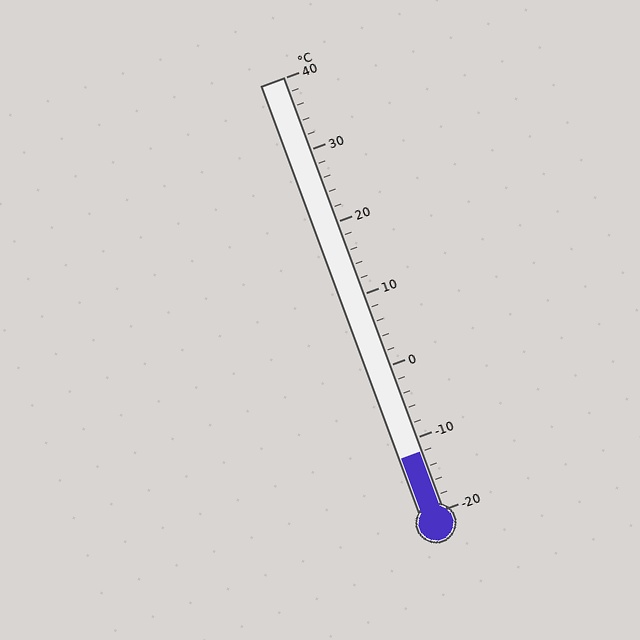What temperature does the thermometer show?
The thermometer shows approximately -12°C.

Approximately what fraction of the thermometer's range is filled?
The thermometer is filled to approximately 15% of its range.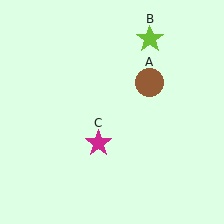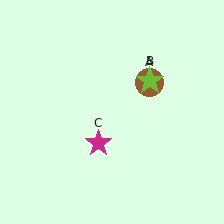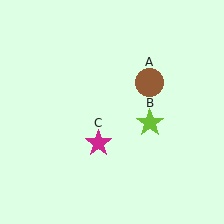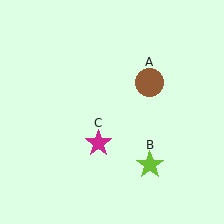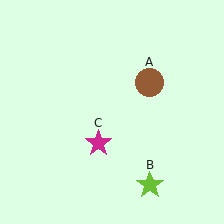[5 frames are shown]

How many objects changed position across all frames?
1 object changed position: lime star (object B).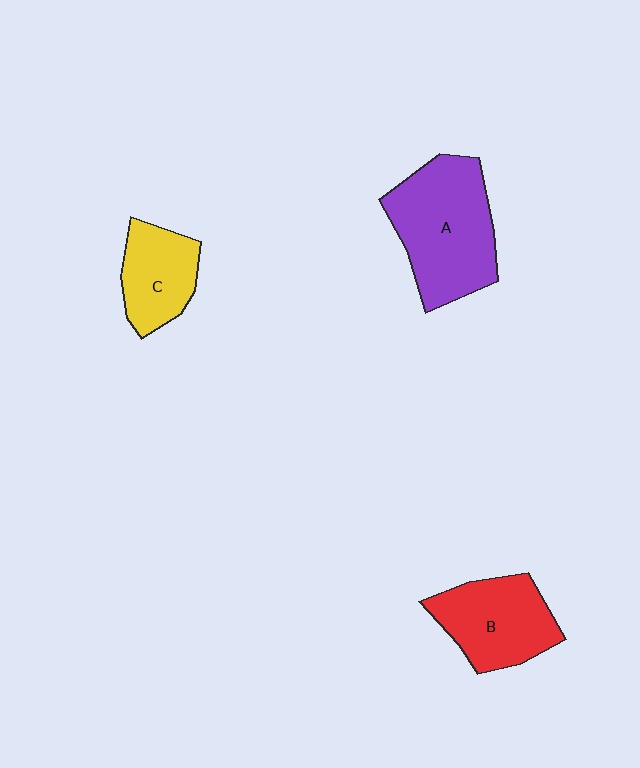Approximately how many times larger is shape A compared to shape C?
Approximately 1.8 times.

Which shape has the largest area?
Shape A (purple).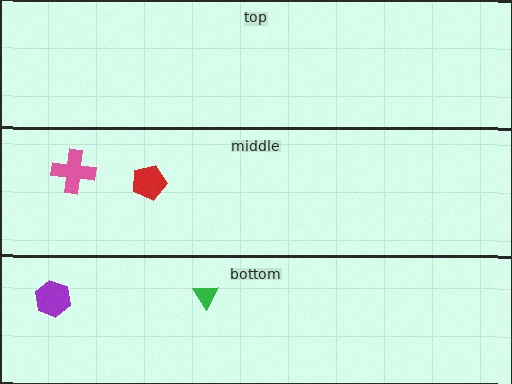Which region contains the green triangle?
The bottom region.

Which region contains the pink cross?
The middle region.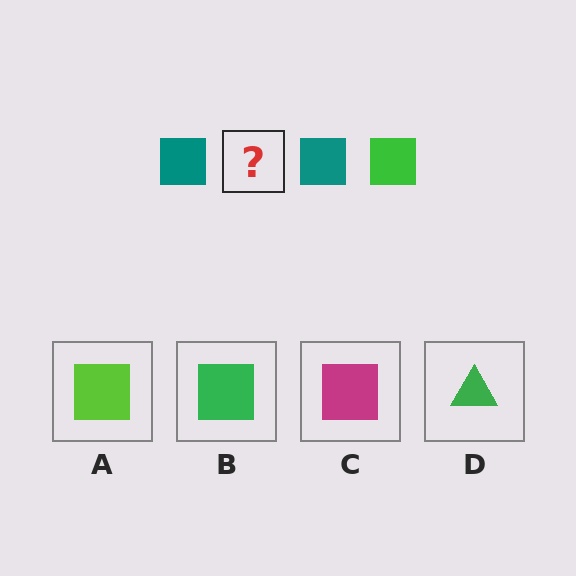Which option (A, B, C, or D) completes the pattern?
B.